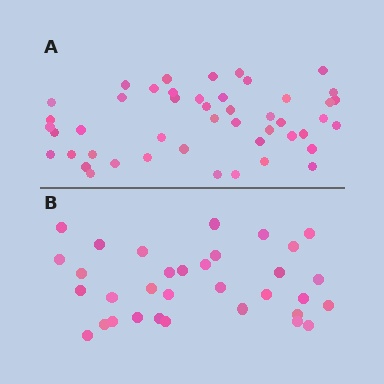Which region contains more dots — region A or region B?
Region A (the top region) has more dots.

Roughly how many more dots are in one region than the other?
Region A has approximately 15 more dots than region B.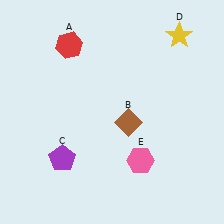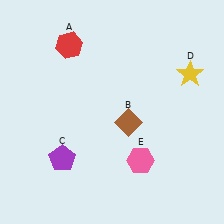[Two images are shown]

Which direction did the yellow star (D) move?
The yellow star (D) moved down.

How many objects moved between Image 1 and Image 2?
1 object moved between the two images.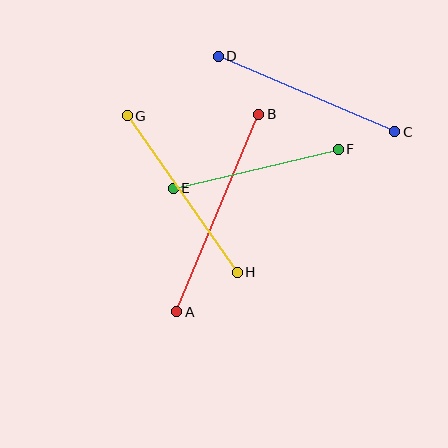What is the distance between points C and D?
The distance is approximately 192 pixels.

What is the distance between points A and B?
The distance is approximately 214 pixels.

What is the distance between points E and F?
The distance is approximately 169 pixels.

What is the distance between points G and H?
The distance is approximately 192 pixels.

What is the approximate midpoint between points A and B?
The midpoint is at approximately (218, 213) pixels.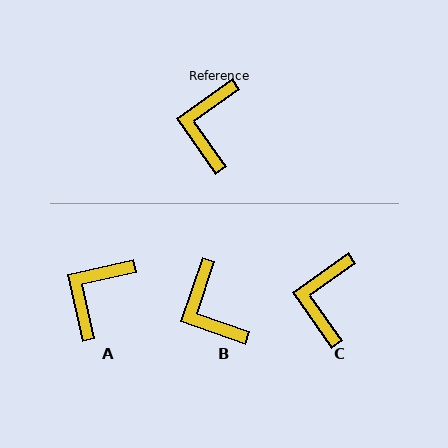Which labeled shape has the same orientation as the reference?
C.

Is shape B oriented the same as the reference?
No, it is off by about 36 degrees.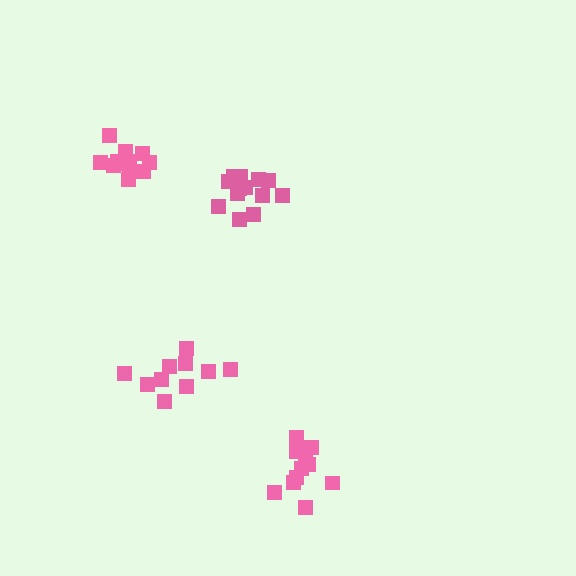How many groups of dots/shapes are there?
There are 4 groups.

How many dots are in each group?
Group 1: 15 dots, Group 2: 13 dots, Group 3: 10 dots, Group 4: 12 dots (50 total).